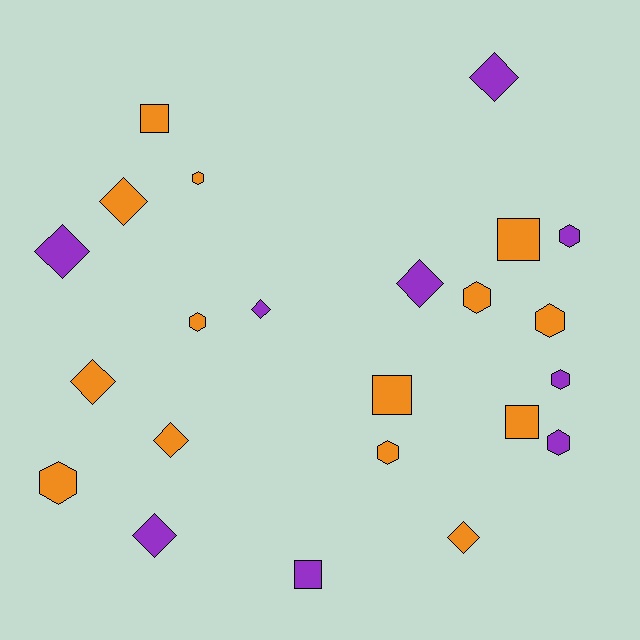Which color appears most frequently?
Orange, with 14 objects.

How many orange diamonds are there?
There are 4 orange diamonds.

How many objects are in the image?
There are 23 objects.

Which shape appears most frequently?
Hexagon, with 9 objects.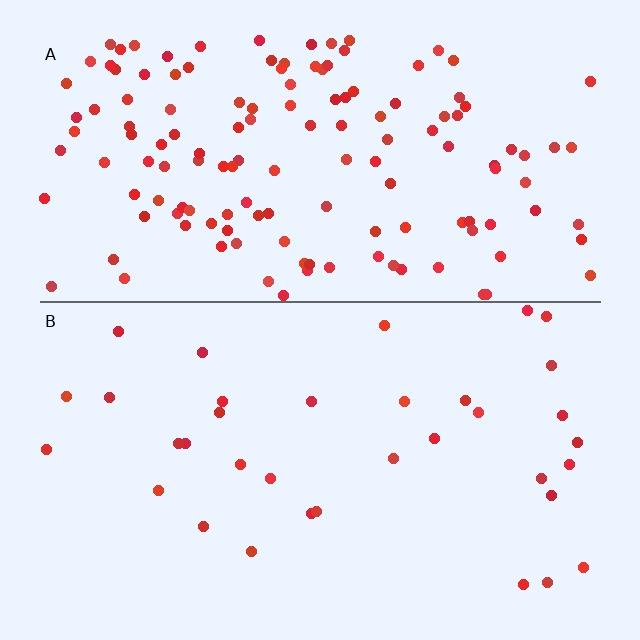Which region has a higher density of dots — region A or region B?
A (the top).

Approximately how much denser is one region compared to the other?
Approximately 4.0× — region A over region B.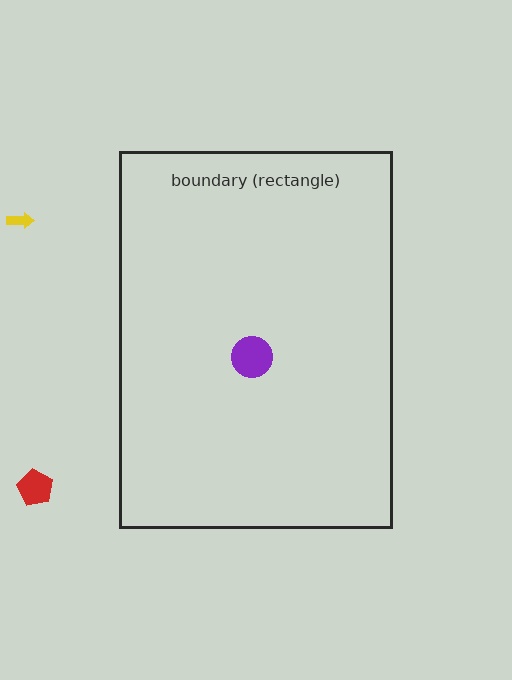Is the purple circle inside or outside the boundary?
Inside.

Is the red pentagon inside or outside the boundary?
Outside.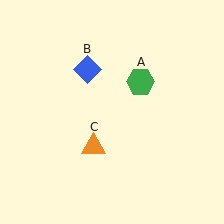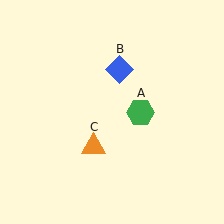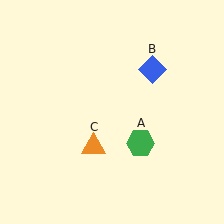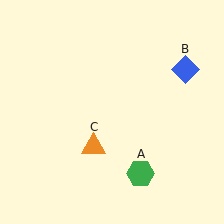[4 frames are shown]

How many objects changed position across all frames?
2 objects changed position: green hexagon (object A), blue diamond (object B).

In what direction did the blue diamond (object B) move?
The blue diamond (object B) moved right.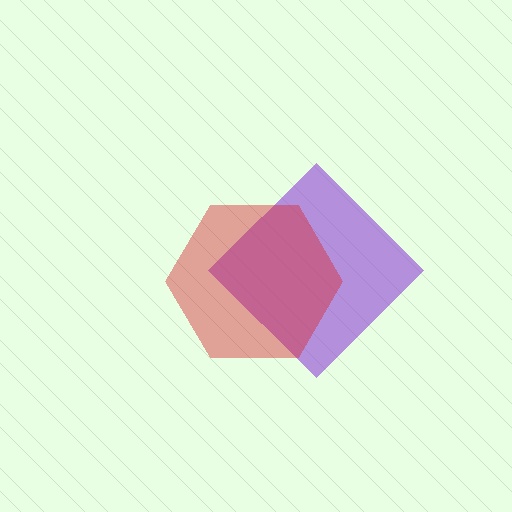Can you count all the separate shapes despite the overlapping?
Yes, there are 2 separate shapes.